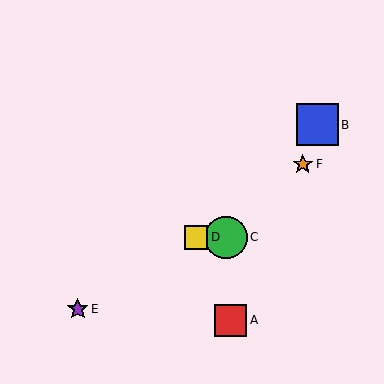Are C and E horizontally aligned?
No, C is at y≈237 and E is at y≈309.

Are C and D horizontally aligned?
Yes, both are at y≈237.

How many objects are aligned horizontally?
2 objects (C, D) are aligned horizontally.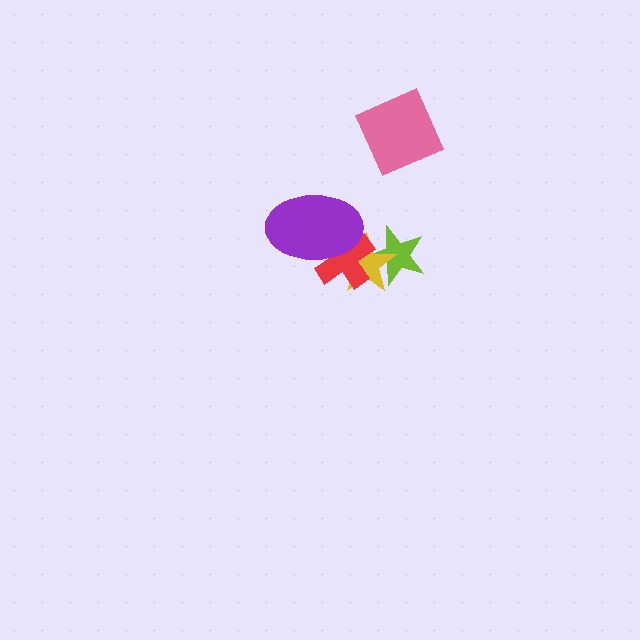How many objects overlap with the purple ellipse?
2 objects overlap with the purple ellipse.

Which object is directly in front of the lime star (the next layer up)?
The yellow star is directly in front of the lime star.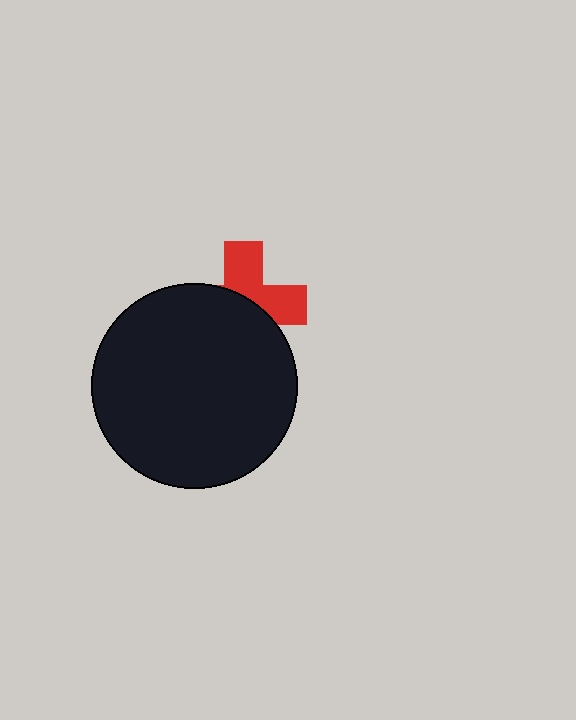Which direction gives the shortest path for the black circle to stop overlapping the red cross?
Moving down gives the shortest separation.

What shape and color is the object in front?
The object in front is a black circle.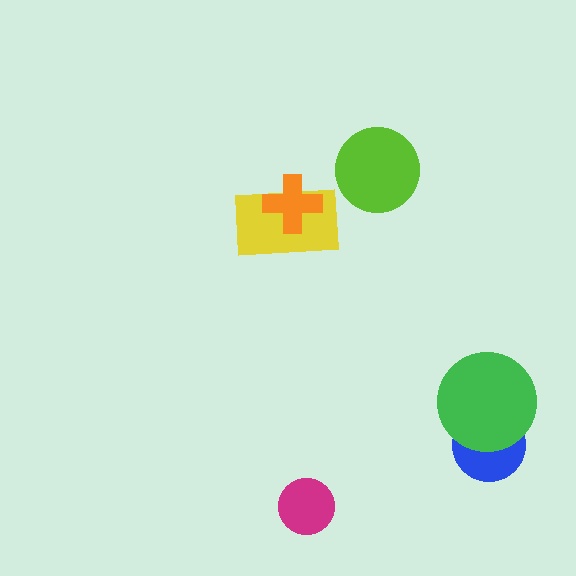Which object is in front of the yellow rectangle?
The orange cross is in front of the yellow rectangle.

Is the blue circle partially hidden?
Yes, it is partially covered by another shape.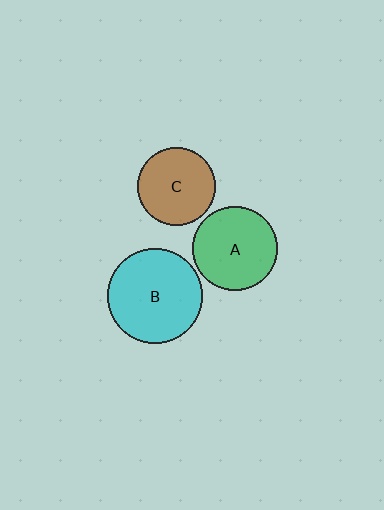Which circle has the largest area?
Circle B (cyan).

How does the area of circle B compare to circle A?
Approximately 1.3 times.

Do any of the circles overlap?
No, none of the circles overlap.